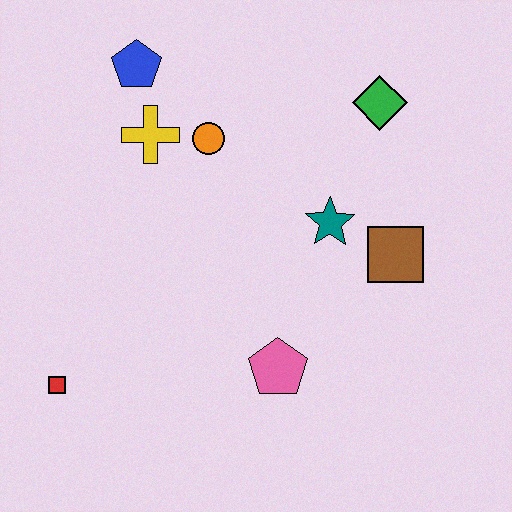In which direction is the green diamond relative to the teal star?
The green diamond is above the teal star.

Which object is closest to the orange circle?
The yellow cross is closest to the orange circle.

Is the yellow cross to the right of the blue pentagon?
Yes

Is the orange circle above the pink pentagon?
Yes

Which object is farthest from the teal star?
The red square is farthest from the teal star.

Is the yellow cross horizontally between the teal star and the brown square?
No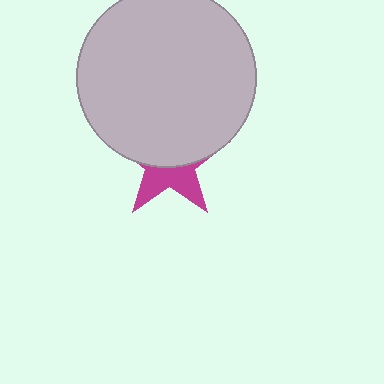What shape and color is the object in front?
The object in front is a light gray circle.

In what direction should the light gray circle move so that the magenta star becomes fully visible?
The light gray circle should move up. That is the shortest direction to clear the overlap and leave the magenta star fully visible.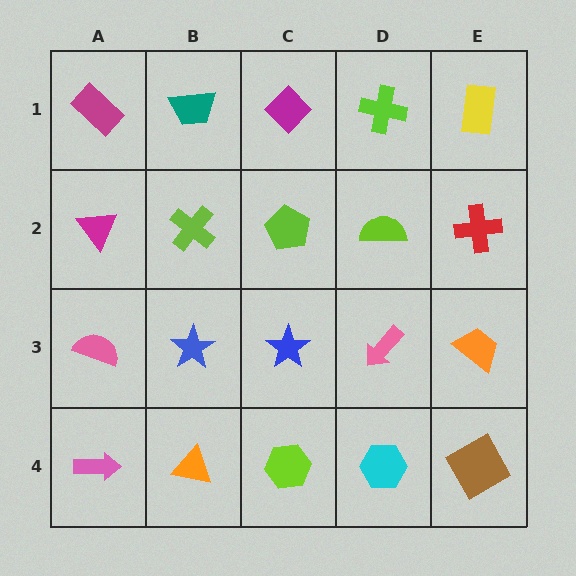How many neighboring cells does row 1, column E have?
2.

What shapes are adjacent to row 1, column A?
A magenta triangle (row 2, column A), a teal trapezoid (row 1, column B).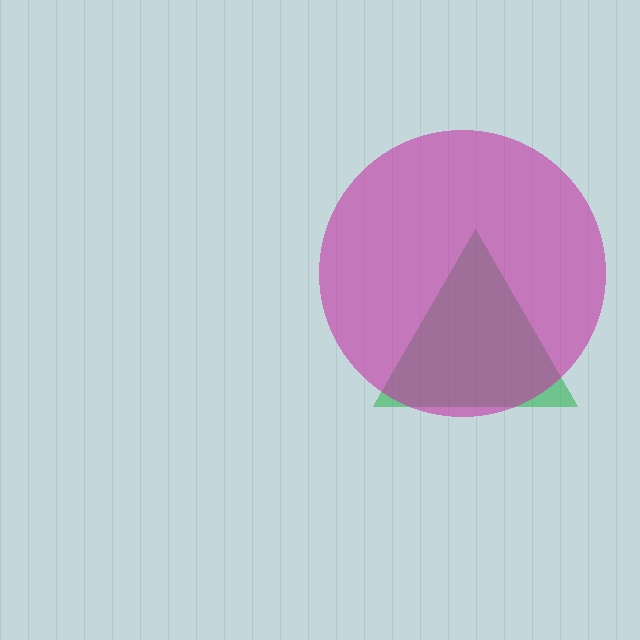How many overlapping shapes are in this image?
There are 2 overlapping shapes in the image.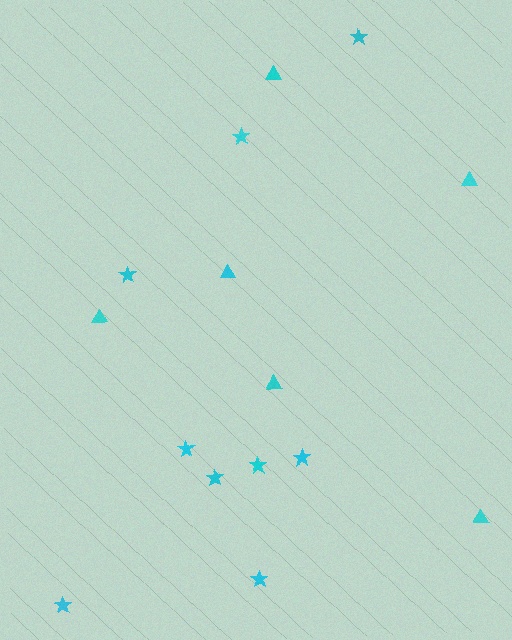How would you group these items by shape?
There are 2 groups: one group of triangles (6) and one group of stars (9).